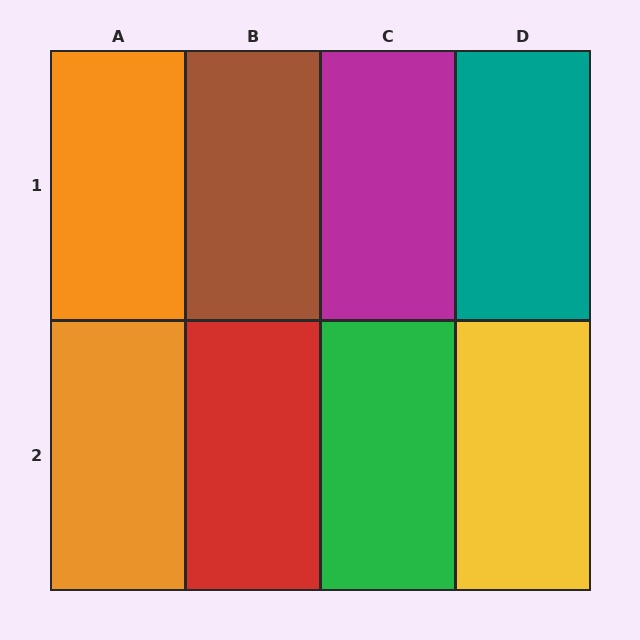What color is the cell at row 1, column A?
Orange.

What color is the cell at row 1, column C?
Magenta.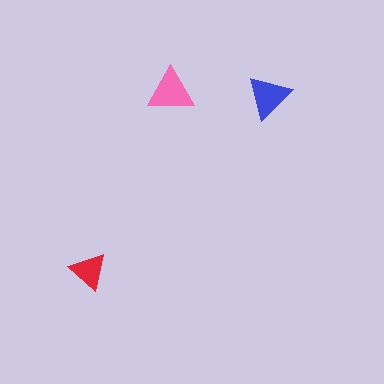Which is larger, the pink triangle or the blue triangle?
The pink one.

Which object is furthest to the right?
The blue triangle is rightmost.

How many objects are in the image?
There are 3 objects in the image.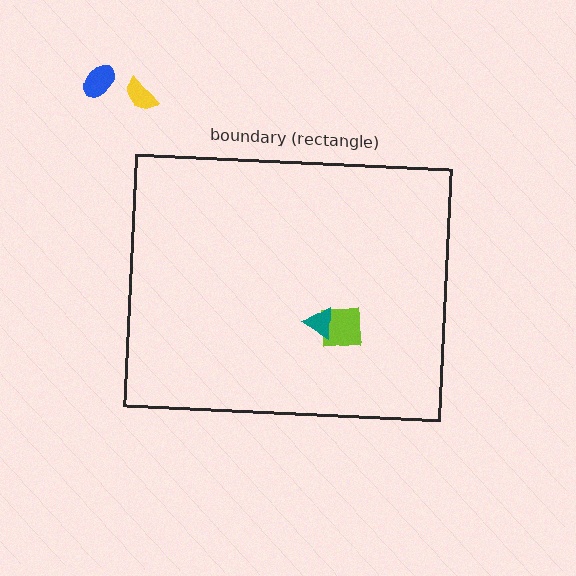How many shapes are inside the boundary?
2 inside, 2 outside.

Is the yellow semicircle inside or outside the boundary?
Outside.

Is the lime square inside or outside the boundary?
Inside.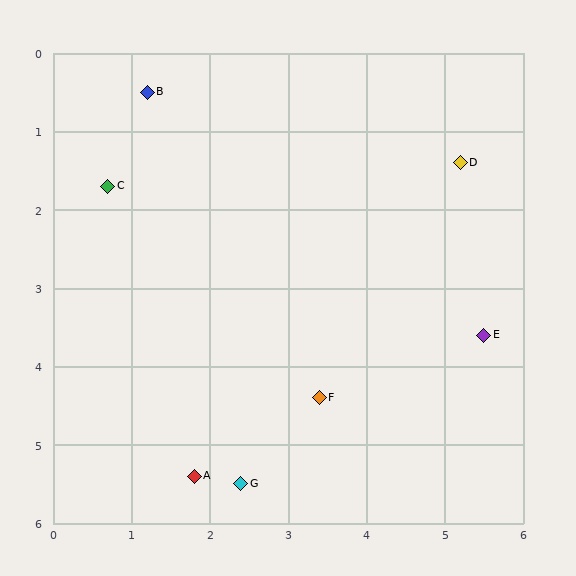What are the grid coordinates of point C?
Point C is at approximately (0.7, 1.7).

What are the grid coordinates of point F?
Point F is at approximately (3.4, 4.4).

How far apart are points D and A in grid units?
Points D and A are about 5.2 grid units apart.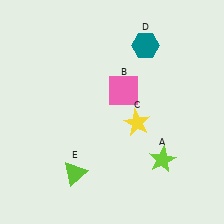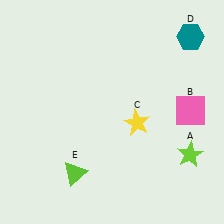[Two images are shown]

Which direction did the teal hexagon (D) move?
The teal hexagon (D) moved right.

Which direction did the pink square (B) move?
The pink square (B) moved right.